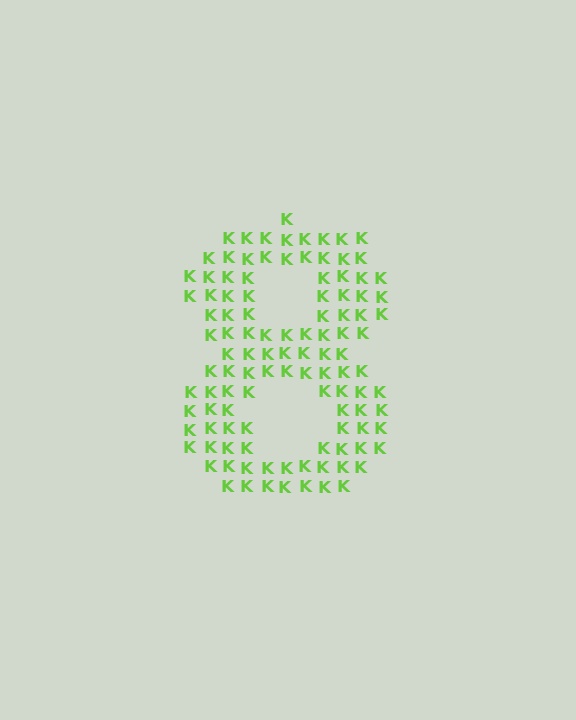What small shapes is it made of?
It is made of small letter K's.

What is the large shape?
The large shape is the digit 8.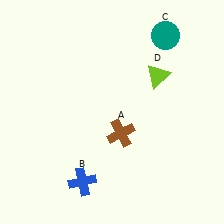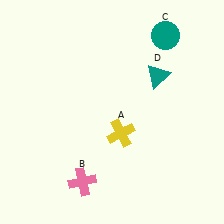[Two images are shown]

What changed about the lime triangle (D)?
In Image 1, D is lime. In Image 2, it changed to teal.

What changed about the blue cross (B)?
In Image 1, B is blue. In Image 2, it changed to pink.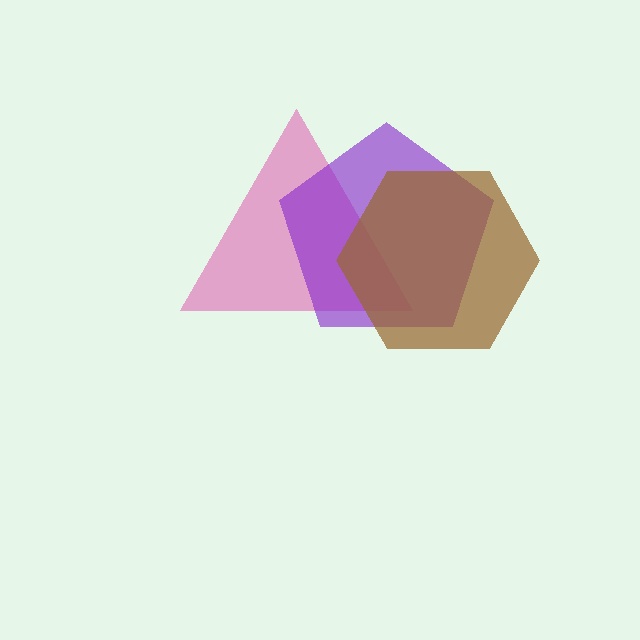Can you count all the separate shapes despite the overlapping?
Yes, there are 3 separate shapes.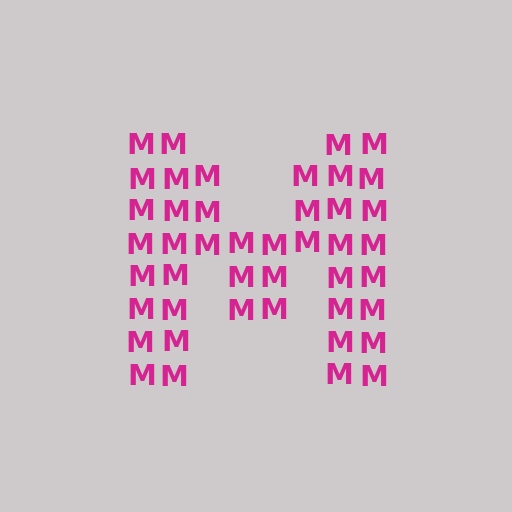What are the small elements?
The small elements are letter M's.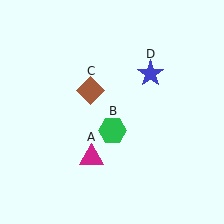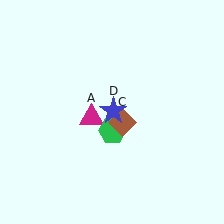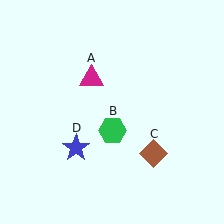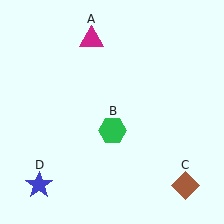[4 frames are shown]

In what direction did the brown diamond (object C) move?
The brown diamond (object C) moved down and to the right.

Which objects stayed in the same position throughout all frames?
Green hexagon (object B) remained stationary.